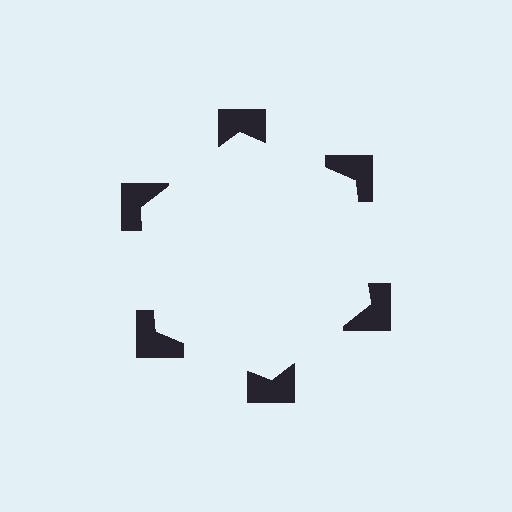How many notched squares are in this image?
There are 6 — one at each vertex of the illusory hexagon.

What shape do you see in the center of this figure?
An illusory hexagon — its edges are inferred from the aligned wedge cuts in the notched squares, not physically drawn.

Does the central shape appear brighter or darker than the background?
It typically appears slightly brighter than the background, even though no actual brightness change is drawn.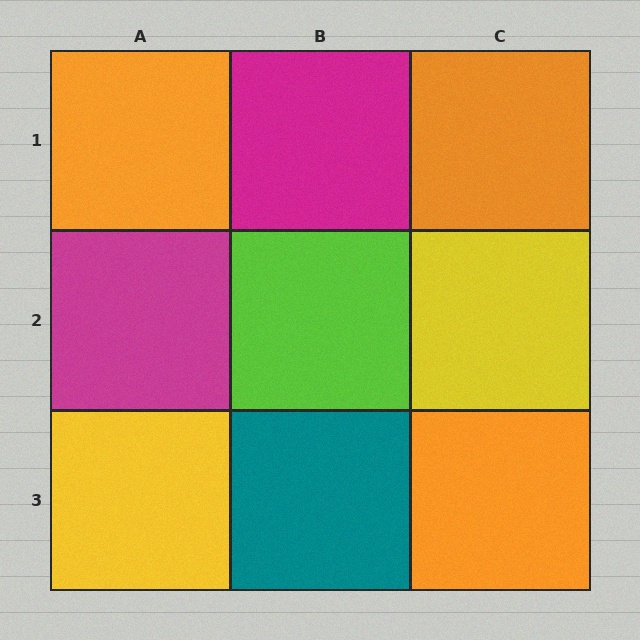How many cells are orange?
3 cells are orange.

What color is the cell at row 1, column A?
Orange.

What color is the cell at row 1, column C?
Orange.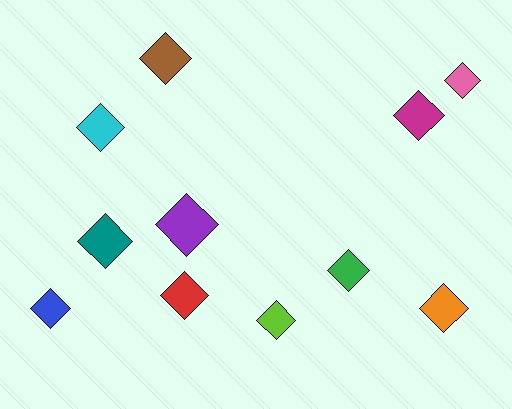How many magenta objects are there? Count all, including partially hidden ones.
There is 1 magenta object.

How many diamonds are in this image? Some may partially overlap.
There are 11 diamonds.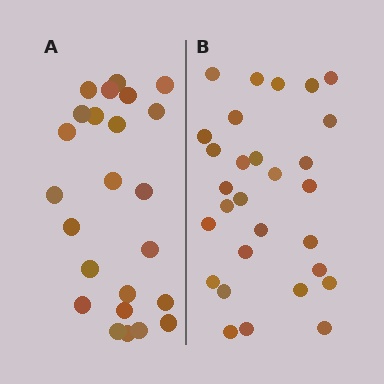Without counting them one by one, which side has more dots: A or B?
Region B (the right region) has more dots.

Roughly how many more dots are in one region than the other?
Region B has about 5 more dots than region A.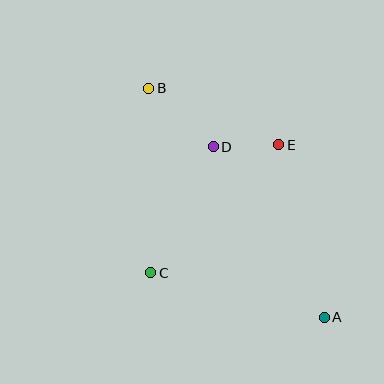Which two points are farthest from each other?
Points A and B are farthest from each other.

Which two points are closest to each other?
Points D and E are closest to each other.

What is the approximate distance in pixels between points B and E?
The distance between B and E is approximately 142 pixels.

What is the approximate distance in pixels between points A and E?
The distance between A and E is approximately 178 pixels.